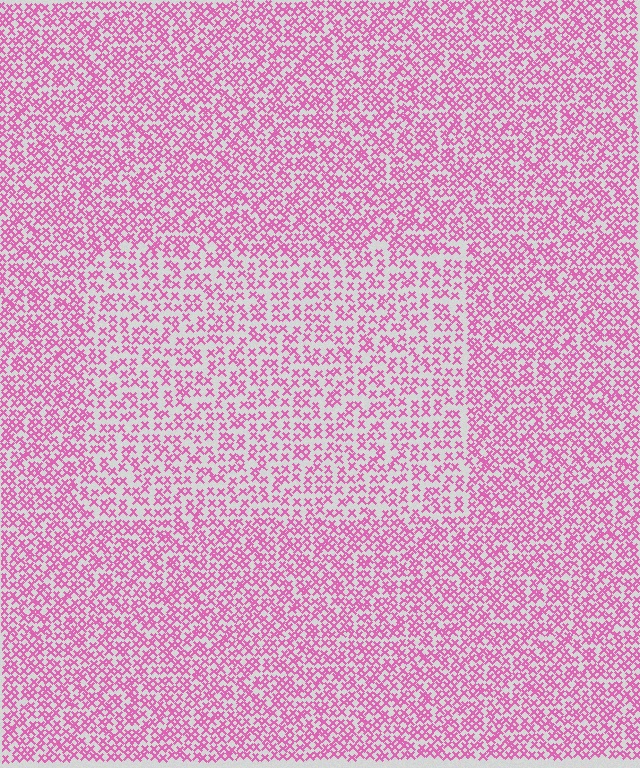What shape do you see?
I see a rectangle.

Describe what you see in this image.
The image contains small pink elements arranged at two different densities. A rectangle-shaped region is visible where the elements are less densely packed than the surrounding area.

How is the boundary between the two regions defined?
The boundary is defined by a change in element density (approximately 1.6x ratio). All elements are the same color, size, and shape.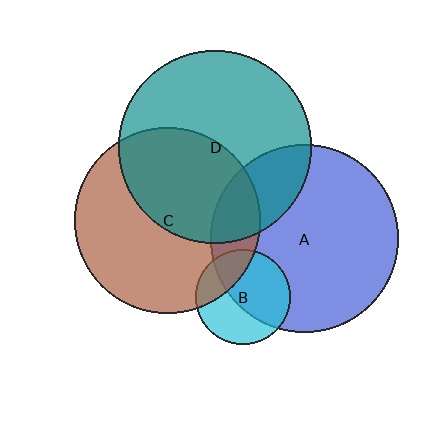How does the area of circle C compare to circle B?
Approximately 3.9 times.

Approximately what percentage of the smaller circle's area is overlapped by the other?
Approximately 25%.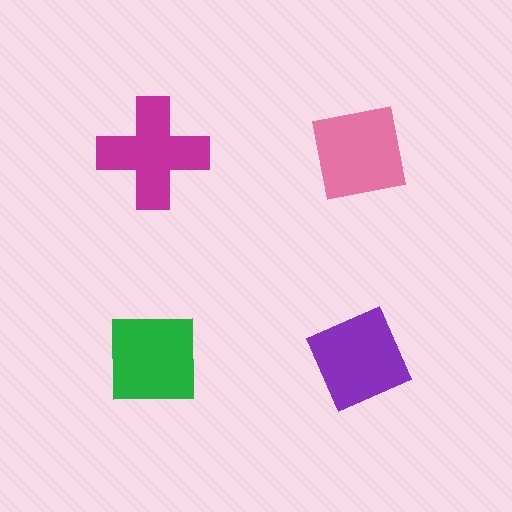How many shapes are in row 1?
2 shapes.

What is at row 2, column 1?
A green square.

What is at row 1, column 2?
A pink square.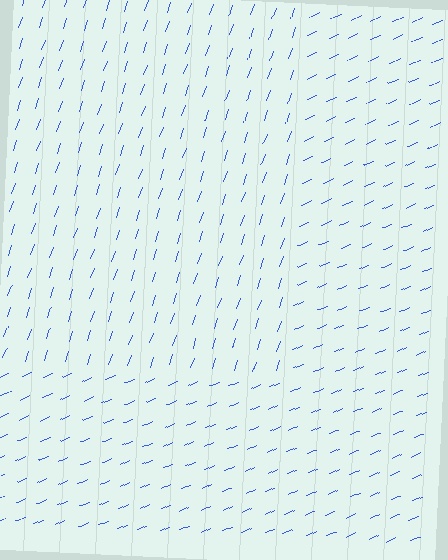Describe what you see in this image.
The image is filled with small blue line segments. A rectangle region in the image has lines oriented differently from the surrounding lines, creating a visible texture boundary.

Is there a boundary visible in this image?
Yes, there is a texture boundary formed by a change in line orientation.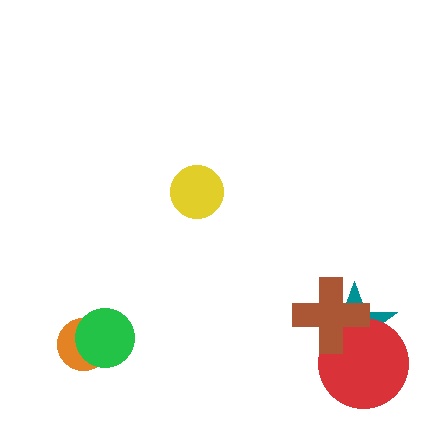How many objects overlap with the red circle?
2 objects overlap with the red circle.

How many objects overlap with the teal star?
2 objects overlap with the teal star.